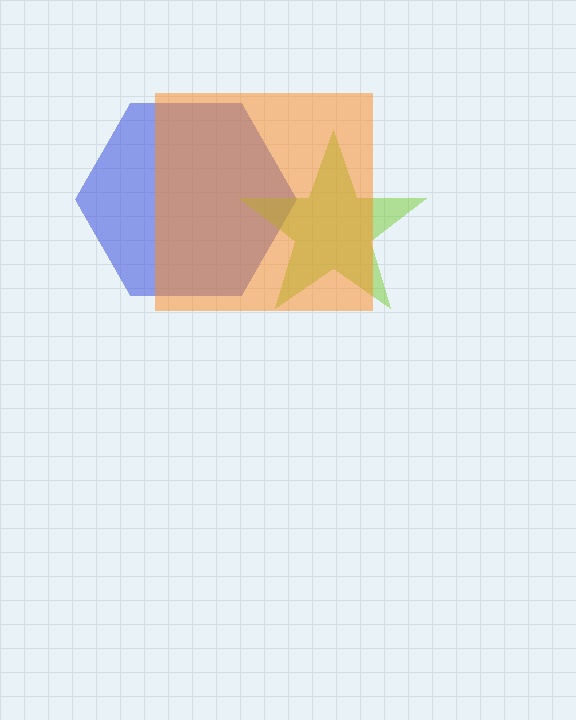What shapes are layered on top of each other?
The layered shapes are: a blue hexagon, a lime star, an orange square.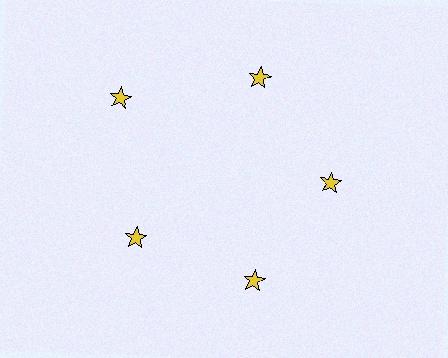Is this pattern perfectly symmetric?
No. The 5 yellow stars are arranged in a ring, but one element near the 10 o'clock position is pushed outward from the center, breaking the 5-fold rotational symmetry.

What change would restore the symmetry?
The symmetry would be restored by moving it inward, back onto the ring so that all 5 stars sit at equal angles and equal distance from the center.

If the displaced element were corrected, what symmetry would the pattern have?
It would have 5-fold rotational symmetry — the pattern would map onto itself every 72 degrees.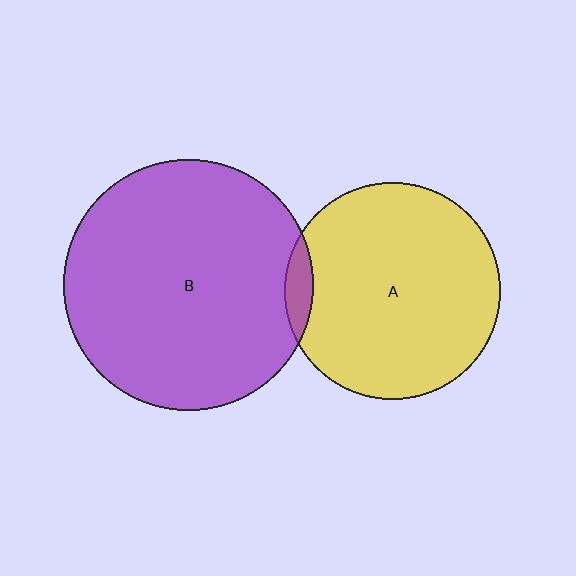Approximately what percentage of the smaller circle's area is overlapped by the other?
Approximately 5%.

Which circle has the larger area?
Circle B (purple).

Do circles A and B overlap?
Yes.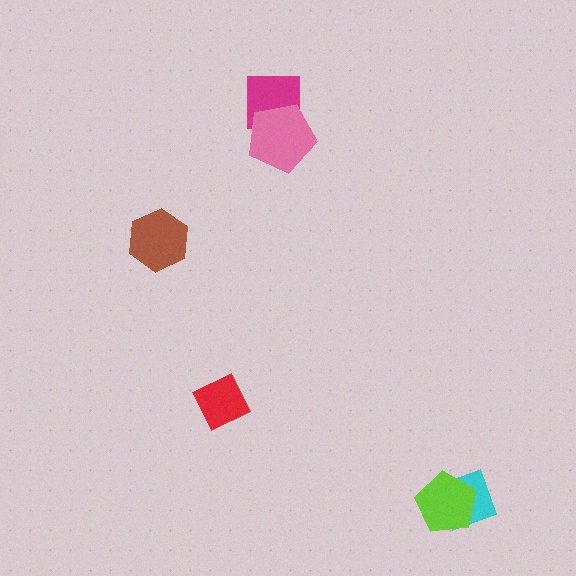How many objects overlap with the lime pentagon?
1 object overlaps with the lime pentagon.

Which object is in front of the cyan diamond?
The lime pentagon is in front of the cyan diamond.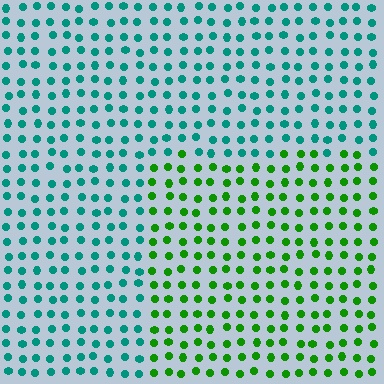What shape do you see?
I see a rectangle.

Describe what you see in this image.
The image is filled with small teal elements in a uniform arrangement. A rectangle-shaped region is visible where the elements are tinted to a slightly different hue, forming a subtle color boundary.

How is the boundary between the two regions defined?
The boundary is defined purely by a slight shift in hue (about 56 degrees). Spacing, size, and orientation are identical on both sides.